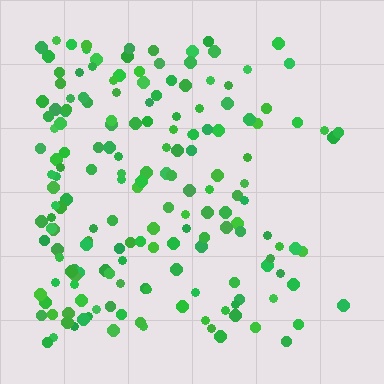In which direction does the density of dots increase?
From right to left, with the left side densest.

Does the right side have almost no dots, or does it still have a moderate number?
Still a moderate number, just noticeably fewer than the left.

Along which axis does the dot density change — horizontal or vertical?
Horizontal.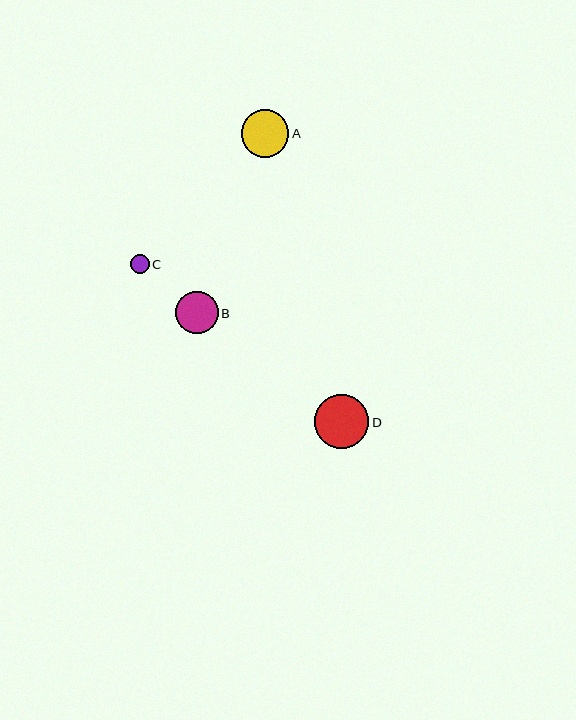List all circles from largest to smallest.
From largest to smallest: D, A, B, C.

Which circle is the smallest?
Circle C is the smallest with a size of approximately 19 pixels.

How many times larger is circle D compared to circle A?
Circle D is approximately 1.1 times the size of circle A.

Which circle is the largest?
Circle D is the largest with a size of approximately 54 pixels.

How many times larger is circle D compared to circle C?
Circle D is approximately 2.9 times the size of circle C.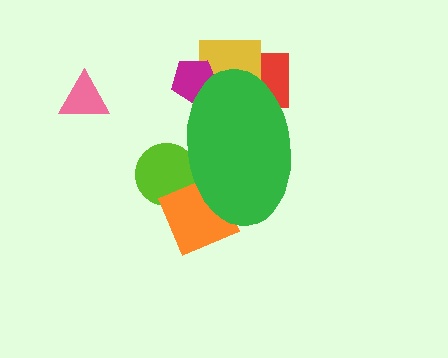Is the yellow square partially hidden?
Yes, the yellow square is partially hidden behind the green ellipse.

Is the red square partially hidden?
Yes, the red square is partially hidden behind the green ellipse.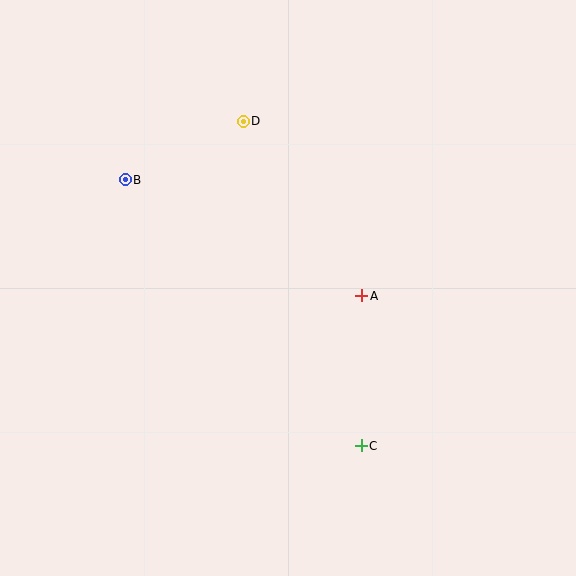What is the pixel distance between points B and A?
The distance between B and A is 263 pixels.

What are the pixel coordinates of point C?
Point C is at (361, 446).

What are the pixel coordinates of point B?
Point B is at (125, 180).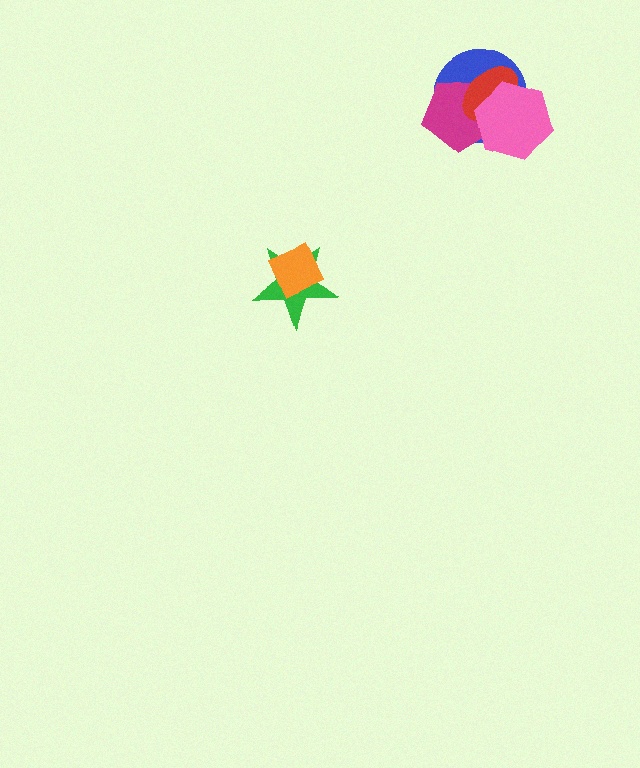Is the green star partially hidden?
Yes, it is partially covered by another shape.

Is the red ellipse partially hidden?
Yes, it is partially covered by another shape.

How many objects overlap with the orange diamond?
1 object overlaps with the orange diamond.